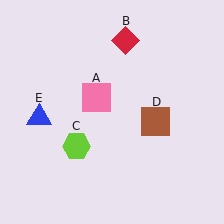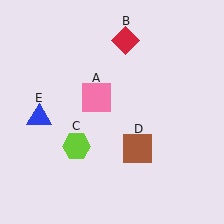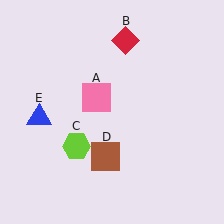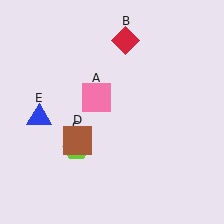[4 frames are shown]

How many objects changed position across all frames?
1 object changed position: brown square (object D).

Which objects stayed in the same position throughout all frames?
Pink square (object A) and red diamond (object B) and lime hexagon (object C) and blue triangle (object E) remained stationary.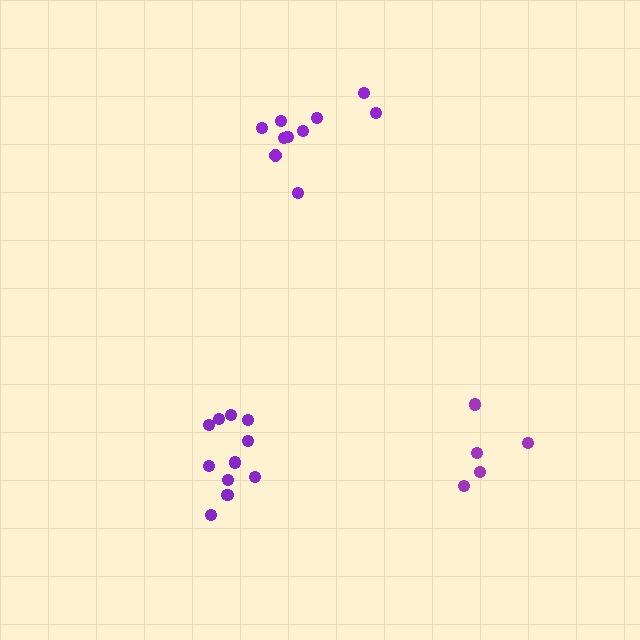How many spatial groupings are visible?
There are 3 spatial groupings.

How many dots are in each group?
Group 1: 11 dots, Group 2: 10 dots, Group 3: 5 dots (26 total).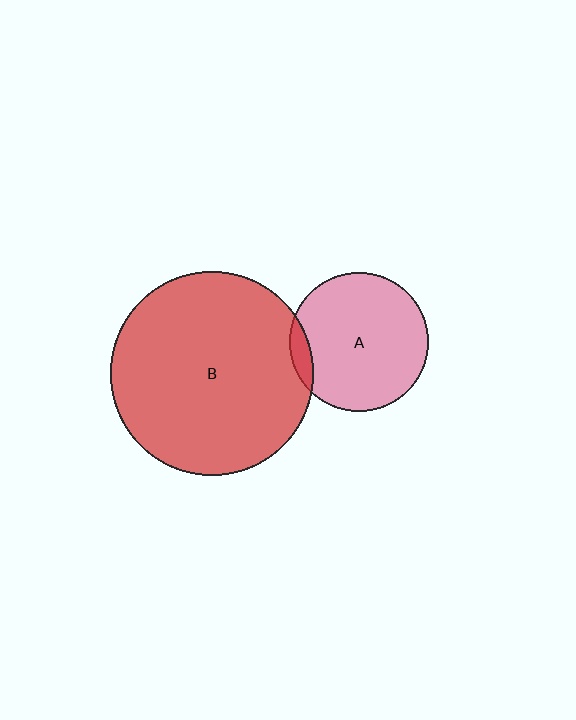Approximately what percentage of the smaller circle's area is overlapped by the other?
Approximately 10%.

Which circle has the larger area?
Circle B (red).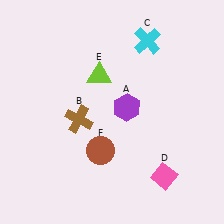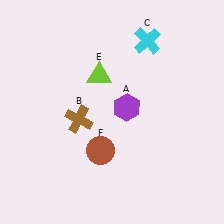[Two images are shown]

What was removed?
The pink diamond (D) was removed in Image 2.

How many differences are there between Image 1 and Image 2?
There is 1 difference between the two images.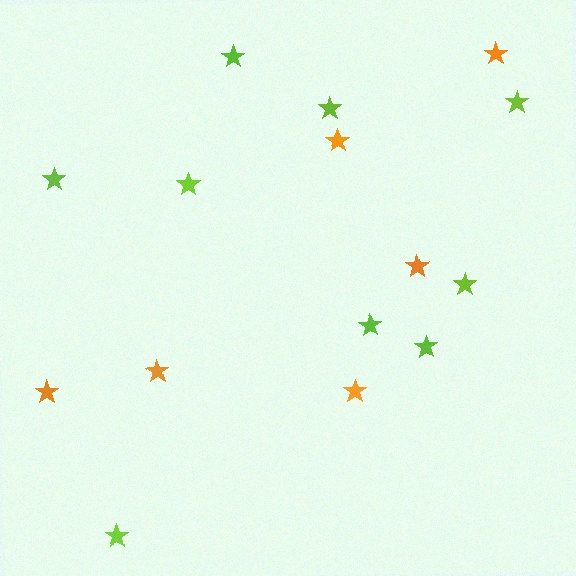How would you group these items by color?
There are 2 groups: one group of orange stars (6) and one group of lime stars (9).